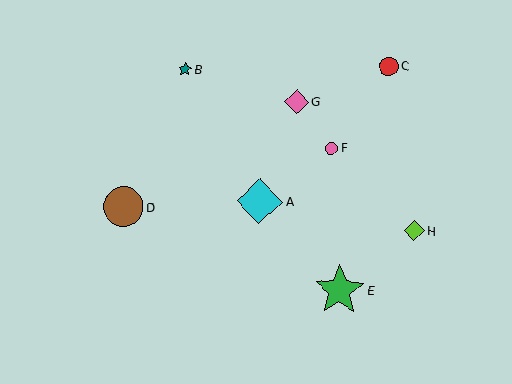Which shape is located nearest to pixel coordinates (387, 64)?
The red circle (labeled C) at (389, 66) is nearest to that location.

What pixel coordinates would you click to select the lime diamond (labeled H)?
Click at (414, 230) to select the lime diamond H.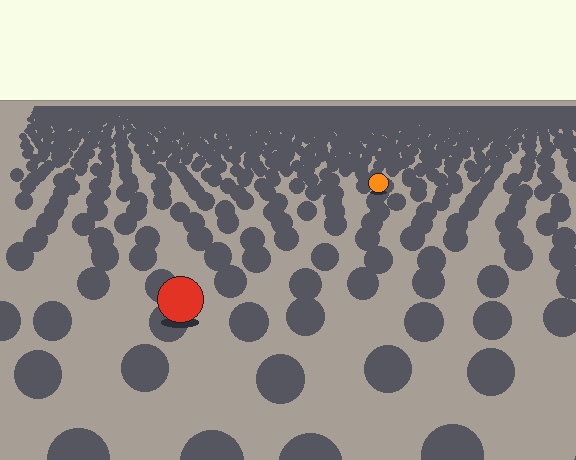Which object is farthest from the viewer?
The orange circle is farthest from the viewer. It appears smaller and the ground texture around it is denser.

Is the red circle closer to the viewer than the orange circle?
Yes. The red circle is closer — you can tell from the texture gradient: the ground texture is coarser near it.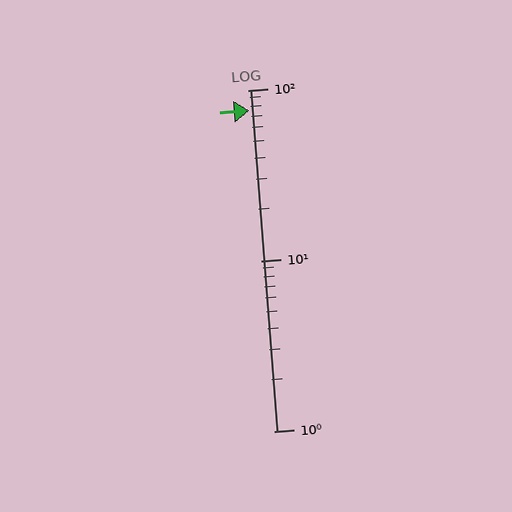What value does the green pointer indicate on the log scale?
The pointer indicates approximately 76.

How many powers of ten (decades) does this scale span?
The scale spans 2 decades, from 1 to 100.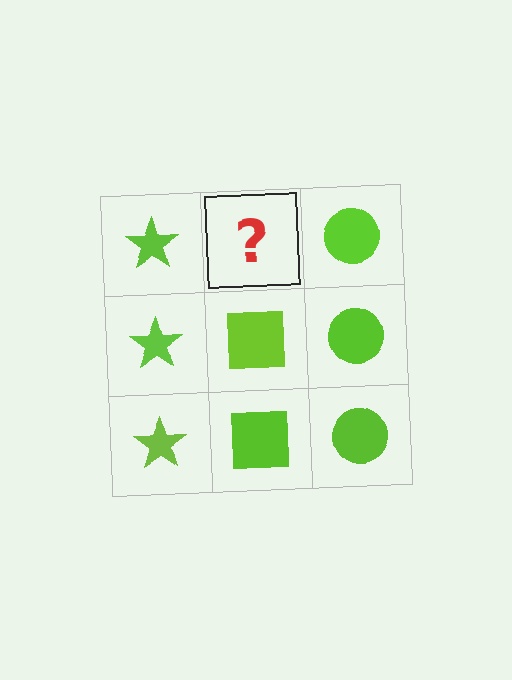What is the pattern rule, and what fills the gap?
The rule is that each column has a consistent shape. The gap should be filled with a lime square.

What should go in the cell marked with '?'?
The missing cell should contain a lime square.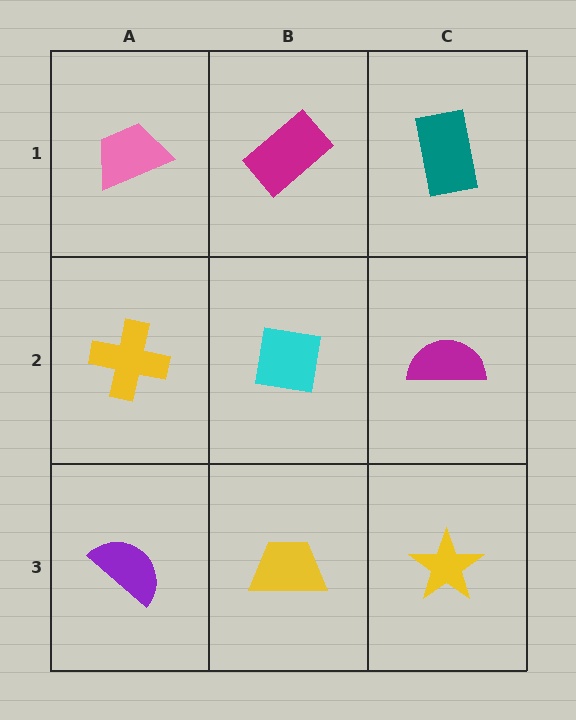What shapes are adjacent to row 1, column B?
A cyan square (row 2, column B), a pink trapezoid (row 1, column A), a teal rectangle (row 1, column C).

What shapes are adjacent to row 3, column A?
A yellow cross (row 2, column A), a yellow trapezoid (row 3, column B).